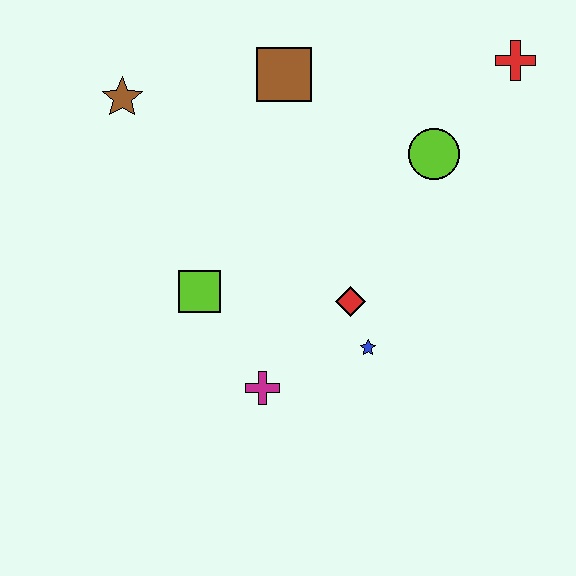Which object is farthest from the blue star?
The brown star is farthest from the blue star.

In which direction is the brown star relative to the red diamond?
The brown star is to the left of the red diamond.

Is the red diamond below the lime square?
Yes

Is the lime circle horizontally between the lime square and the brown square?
No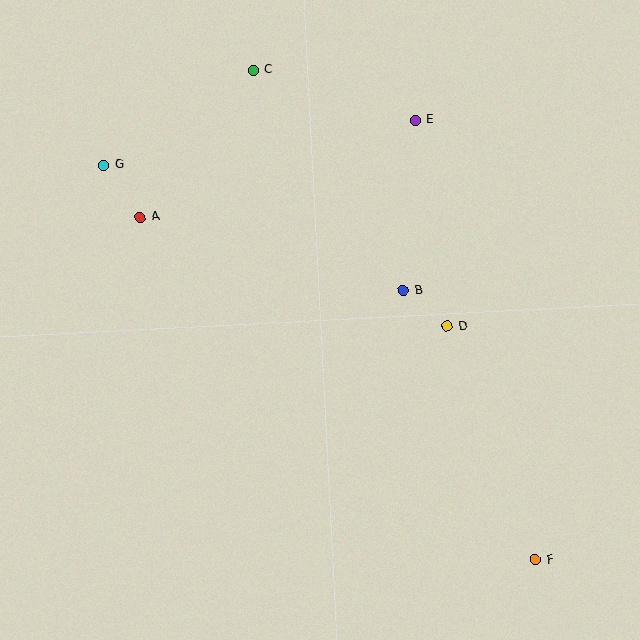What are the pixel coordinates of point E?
Point E is at (415, 120).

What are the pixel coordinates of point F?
Point F is at (535, 560).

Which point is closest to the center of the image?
Point B at (403, 290) is closest to the center.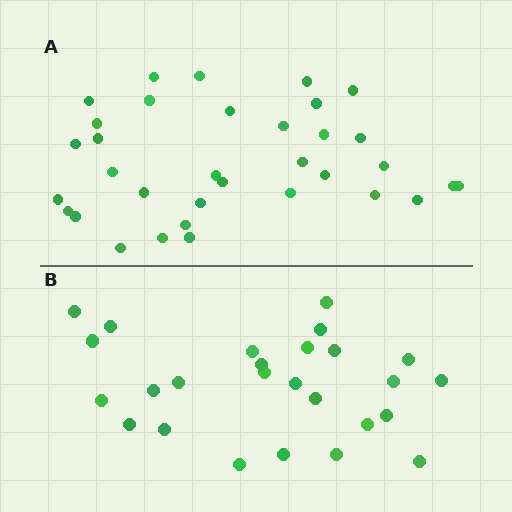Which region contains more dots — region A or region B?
Region A (the top region) has more dots.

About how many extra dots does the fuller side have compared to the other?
Region A has roughly 8 or so more dots than region B.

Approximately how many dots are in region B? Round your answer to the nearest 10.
About 30 dots. (The exact count is 26, which rounds to 30.)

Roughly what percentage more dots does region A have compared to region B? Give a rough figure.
About 30% more.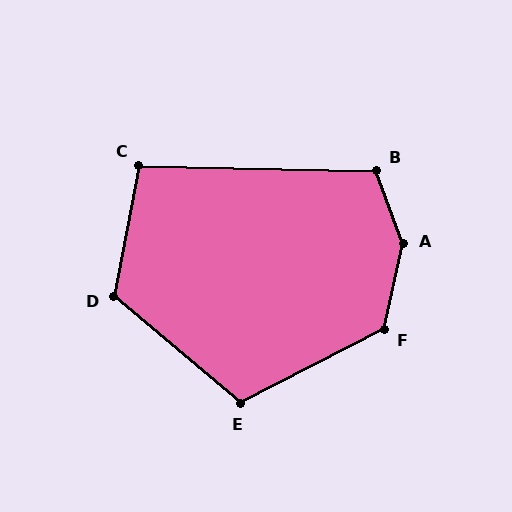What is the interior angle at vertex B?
Approximately 111 degrees (obtuse).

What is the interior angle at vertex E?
Approximately 113 degrees (obtuse).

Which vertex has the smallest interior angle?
C, at approximately 100 degrees.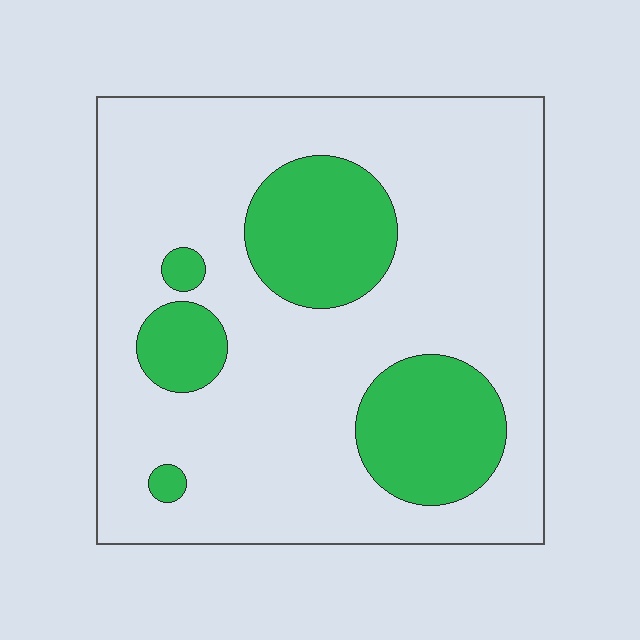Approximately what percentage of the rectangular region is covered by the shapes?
Approximately 25%.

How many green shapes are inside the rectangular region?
5.